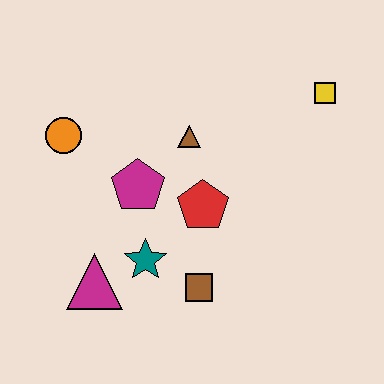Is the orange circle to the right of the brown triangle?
No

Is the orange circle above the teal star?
Yes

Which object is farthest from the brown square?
The yellow square is farthest from the brown square.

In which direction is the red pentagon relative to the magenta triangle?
The red pentagon is to the right of the magenta triangle.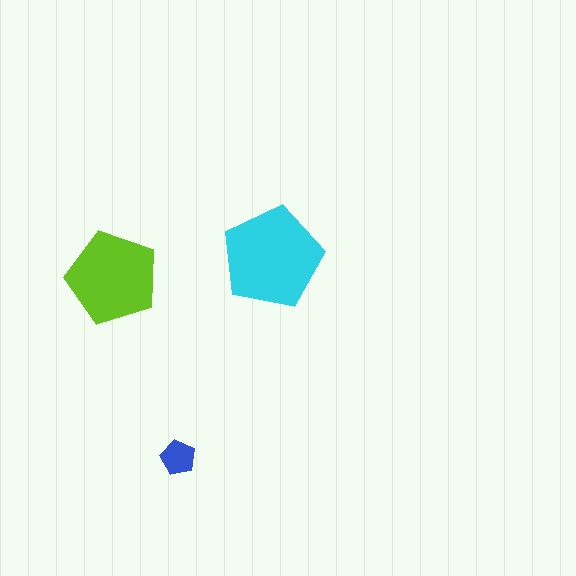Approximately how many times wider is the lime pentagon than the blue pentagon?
About 2.5 times wider.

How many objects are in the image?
There are 3 objects in the image.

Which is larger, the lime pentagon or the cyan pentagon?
The cyan one.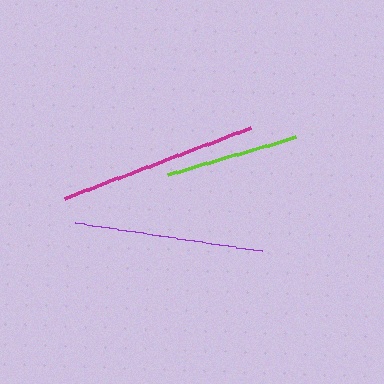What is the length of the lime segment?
The lime segment is approximately 134 pixels long.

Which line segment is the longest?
The magenta line is the longest at approximately 200 pixels.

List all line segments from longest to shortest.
From longest to shortest: magenta, purple, lime.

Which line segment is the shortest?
The lime line is the shortest at approximately 134 pixels.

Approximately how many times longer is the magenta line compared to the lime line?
The magenta line is approximately 1.5 times the length of the lime line.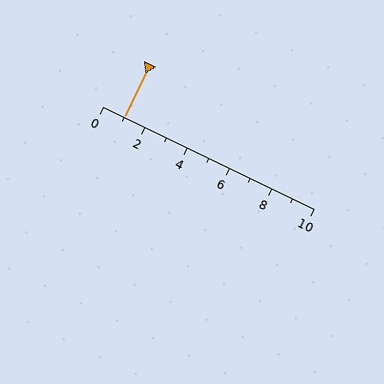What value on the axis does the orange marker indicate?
The marker indicates approximately 1.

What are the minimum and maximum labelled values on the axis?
The axis runs from 0 to 10.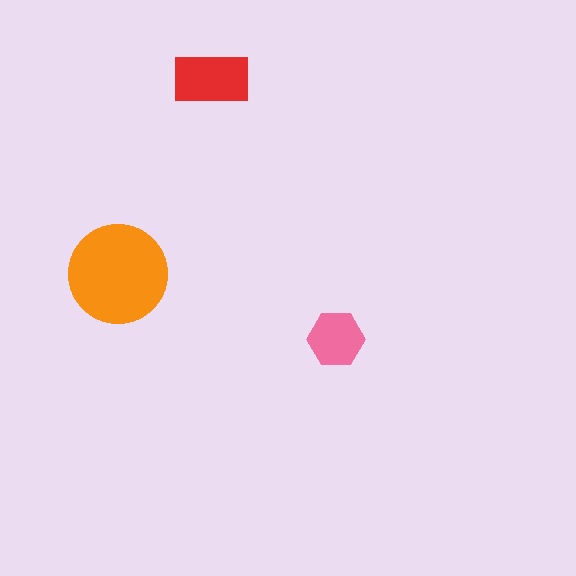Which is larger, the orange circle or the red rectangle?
The orange circle.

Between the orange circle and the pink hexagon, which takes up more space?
The orange circle.